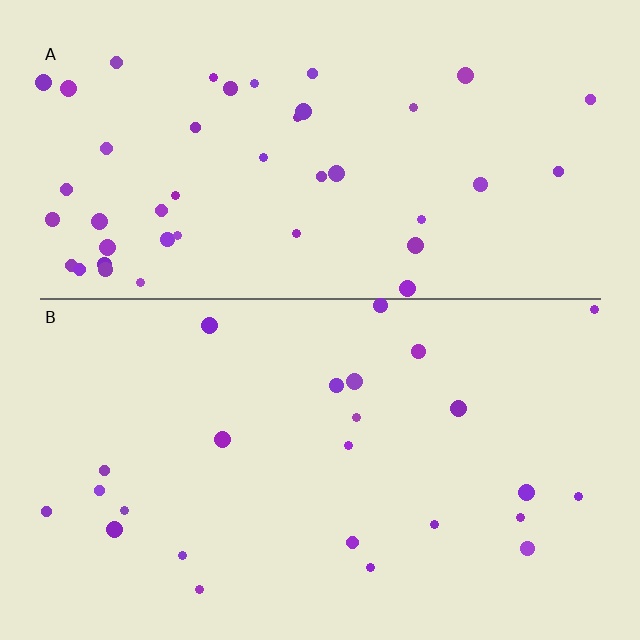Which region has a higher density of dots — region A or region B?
A (the top).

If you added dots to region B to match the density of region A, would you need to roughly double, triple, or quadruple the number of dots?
Approximately double.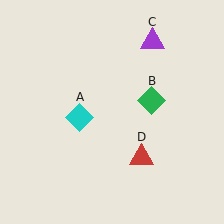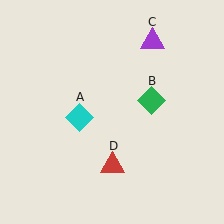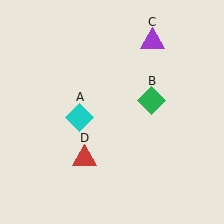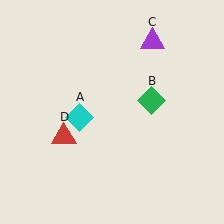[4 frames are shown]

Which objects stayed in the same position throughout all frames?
Cyan diamond (object A) and green diamond (object B) and purple triangle (object C) remained stationary.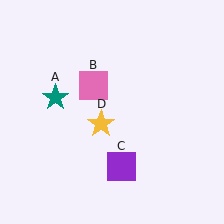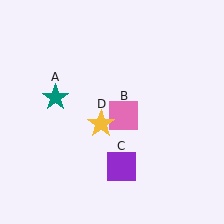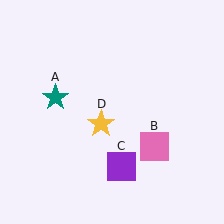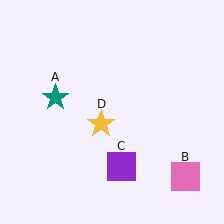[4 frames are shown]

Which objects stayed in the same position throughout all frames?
Teal star (object A) and purple square (object C) and yellow star (object D) remained stationary.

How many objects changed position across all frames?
1 object changed position: pink square (object B).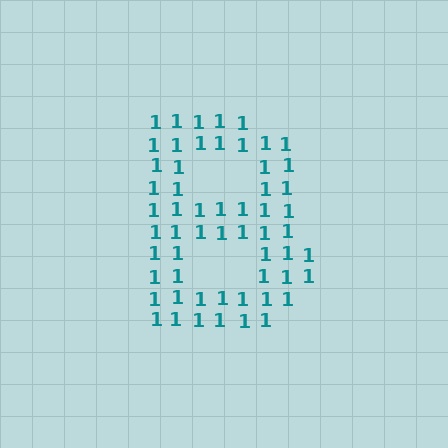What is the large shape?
The large shape is the letter B.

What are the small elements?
The small elements are digit 1's.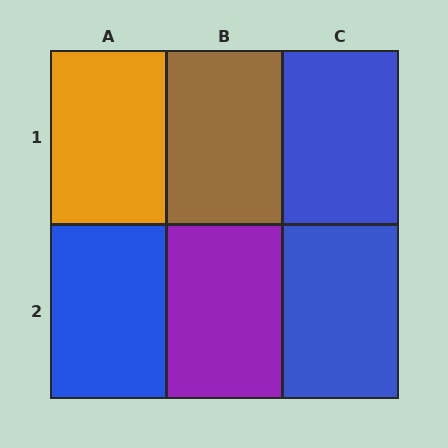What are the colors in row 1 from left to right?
Orange, brown, blue.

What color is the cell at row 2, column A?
Blue.